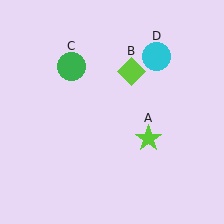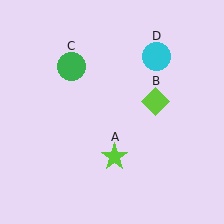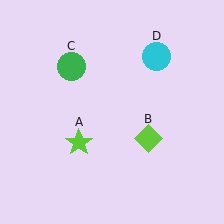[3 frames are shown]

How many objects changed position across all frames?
2 objects changed position: lime star (object A), lime diamond (object B).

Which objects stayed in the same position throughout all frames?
Green circle (object C) and cyan circle (object D) remained stationary.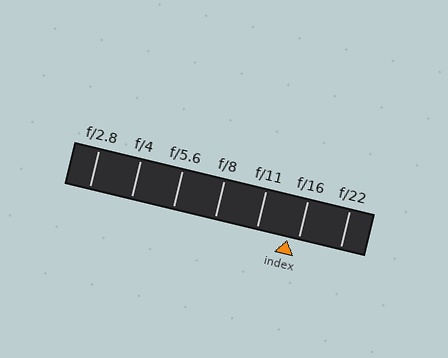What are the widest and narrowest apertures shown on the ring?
The widest aperture shown is f/2.8 and the narrowest is f/22.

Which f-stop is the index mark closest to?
The index mark is closest to f/16.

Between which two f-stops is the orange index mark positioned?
The index mark is between f/11 and f/16.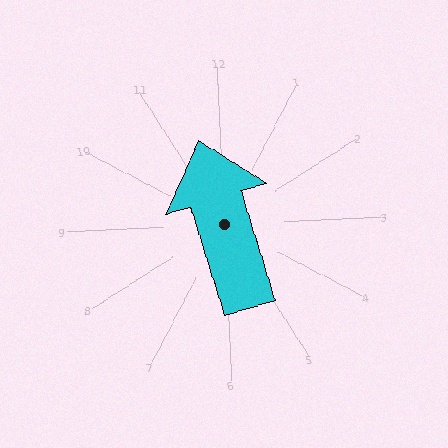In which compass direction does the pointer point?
North.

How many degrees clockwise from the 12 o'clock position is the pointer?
Approximately 345 degrees.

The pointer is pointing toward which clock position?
Roughly 12 o'clock.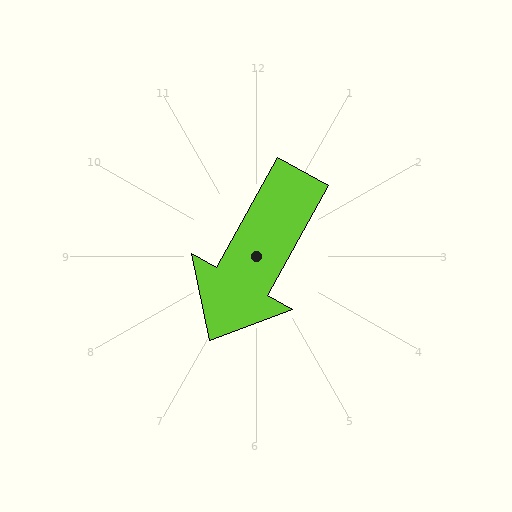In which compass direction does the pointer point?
Southwest.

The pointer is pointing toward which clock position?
Roughly 7 o'clock.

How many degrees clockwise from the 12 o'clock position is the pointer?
Approximately 209 degrees.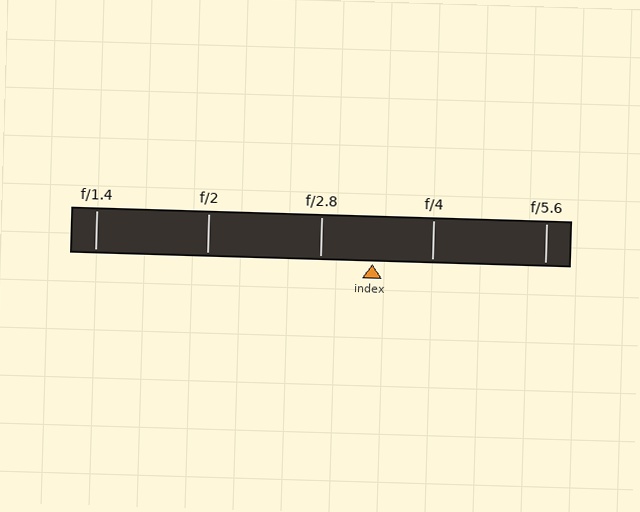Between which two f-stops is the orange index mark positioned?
The index mark is between f/2.8 and f/4.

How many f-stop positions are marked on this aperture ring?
There are 5 f-stop positions marked.